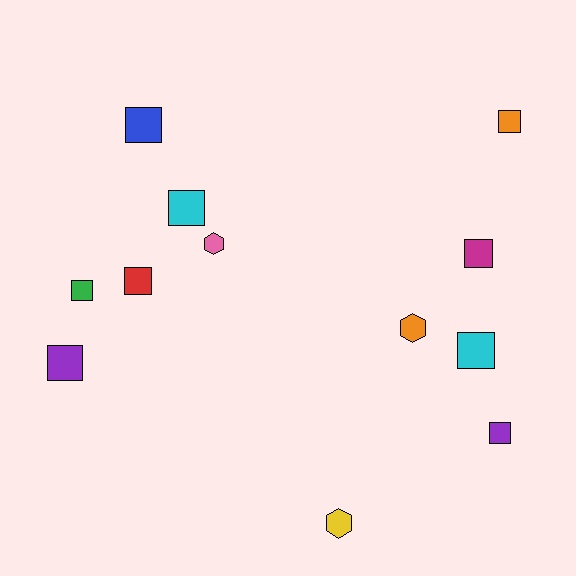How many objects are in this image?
There are 12 objects.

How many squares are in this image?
There are 9 squares.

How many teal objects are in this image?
There are no teal objects.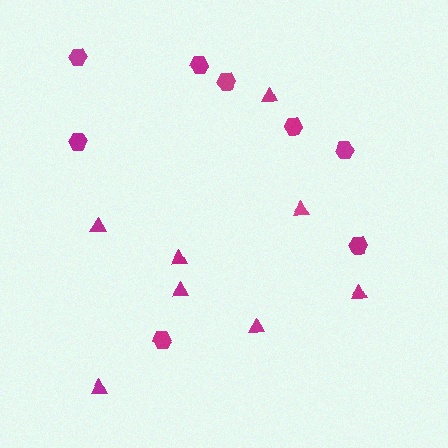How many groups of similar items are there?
There are 2 groups: one group of hexagons (8) and one group of triangles (8).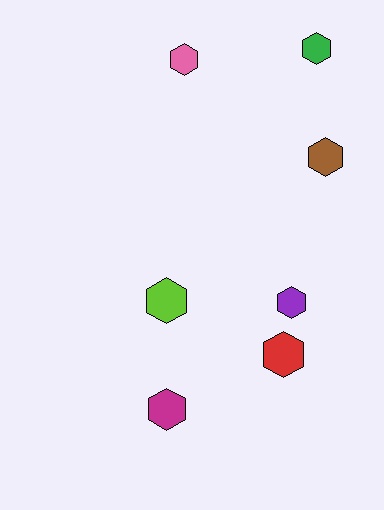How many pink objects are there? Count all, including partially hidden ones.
There is 1 pink object.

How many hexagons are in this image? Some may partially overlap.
There are 7 hexagons.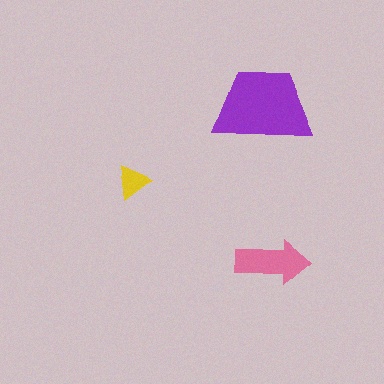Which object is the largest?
The purple trapezoid.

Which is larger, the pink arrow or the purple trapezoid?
The purple trapezoid.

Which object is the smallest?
The yellow triangle.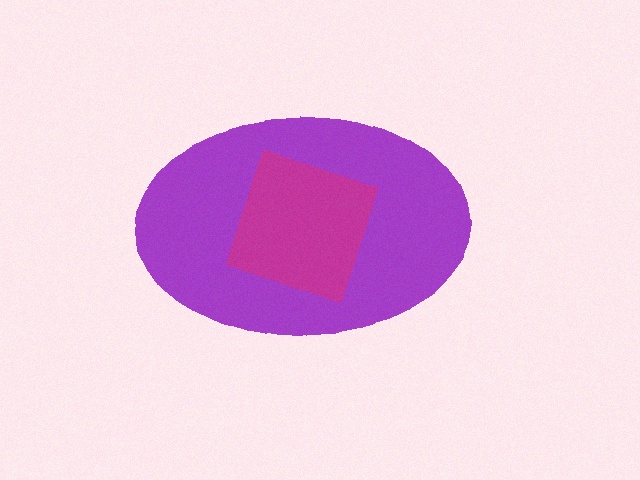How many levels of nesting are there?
2.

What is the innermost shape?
The magenta square.